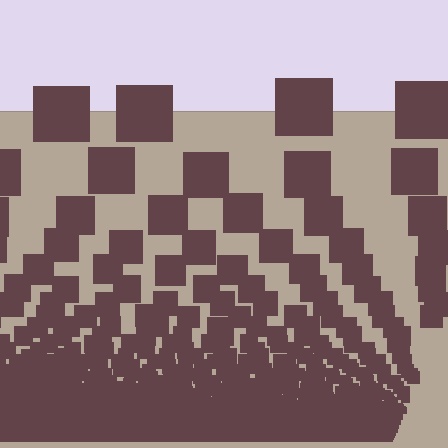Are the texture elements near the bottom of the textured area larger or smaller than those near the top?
Smaller. The gradient is inverted — elements near the bottom are smaller and denser.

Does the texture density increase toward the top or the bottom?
Density increases toward the bottom.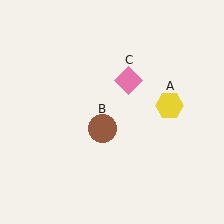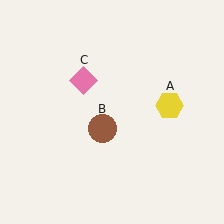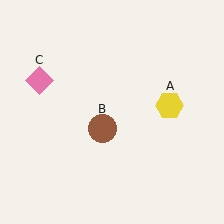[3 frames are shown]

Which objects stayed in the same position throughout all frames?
Yellow hexagon (object A) and brown circle (object B) remained stationary.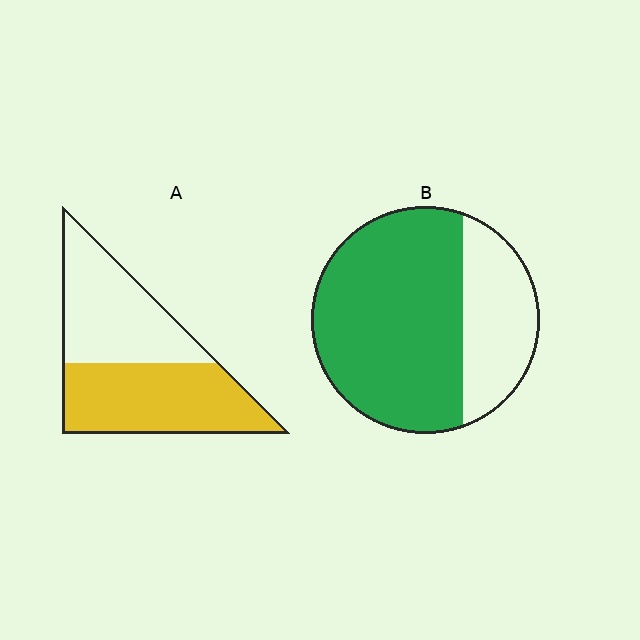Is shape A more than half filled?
Roughly half.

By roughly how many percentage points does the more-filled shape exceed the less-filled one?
By roughly 20 percentage points (B over A).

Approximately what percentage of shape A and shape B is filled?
A is approximately 50% and B is approximately 70%.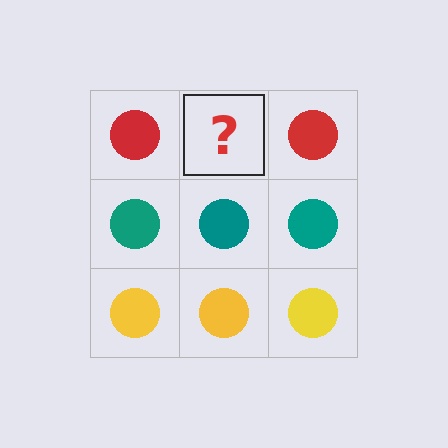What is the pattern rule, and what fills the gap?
The rule is that each row has a consistent color. The gap should be filled with a red circle.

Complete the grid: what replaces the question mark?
The question mark should be replaced with a red circle.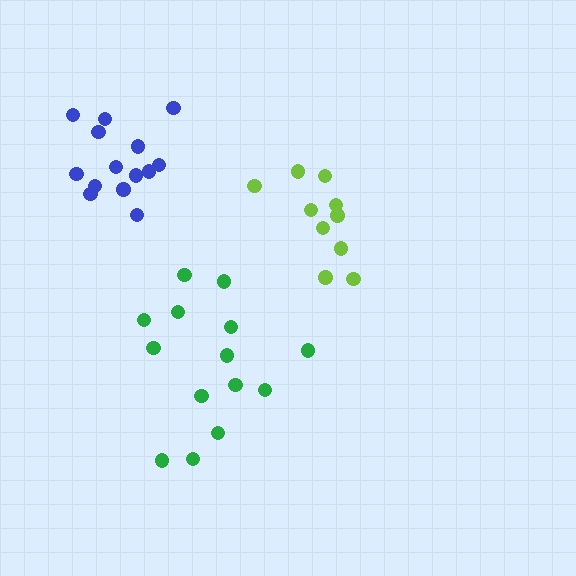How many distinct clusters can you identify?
There are 3 distinct clusters.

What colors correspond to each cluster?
The clusters are colored: green, blue, lime.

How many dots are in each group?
Group 1: 14 dots, Group 2: 14 dots, Group 3: 10 dots (38 total).